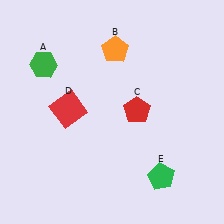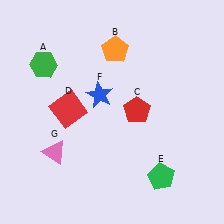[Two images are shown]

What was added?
A blue star (F), a pink triangle (G) were added in Image 2.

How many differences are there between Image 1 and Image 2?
There are 2 differences between the two images.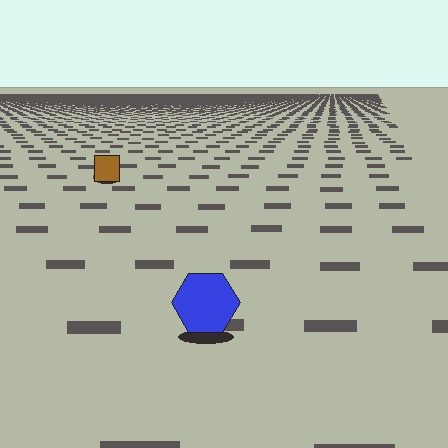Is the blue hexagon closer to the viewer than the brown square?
Yes. The blue hexagon is closer — you can tell from the texture gradient: the ground texture is coarser near it.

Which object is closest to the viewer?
The blue hexagon is closest. The texture marks near it are larger and more spread out.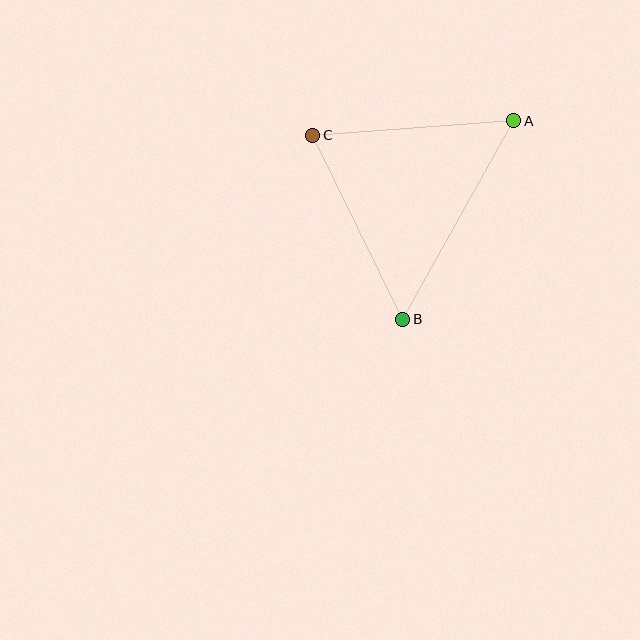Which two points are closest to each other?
Points A and C are closest to each other.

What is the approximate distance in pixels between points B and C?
The distance between B and C is approximately 205 pixels.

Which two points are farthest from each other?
Points A and B are farthest from each other.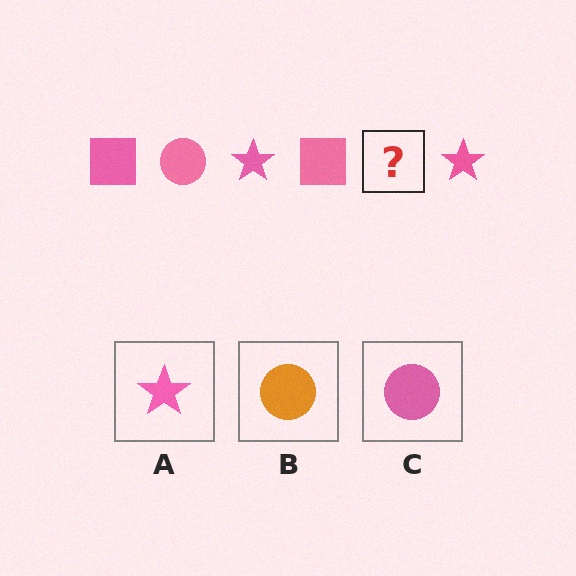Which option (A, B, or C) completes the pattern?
C.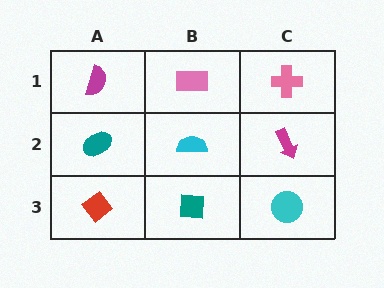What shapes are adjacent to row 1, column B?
A cyan semicircle (row 2, column B), a magenta semicircle (row 1, column A), a pink cross (row 1, column C).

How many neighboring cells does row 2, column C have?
3.